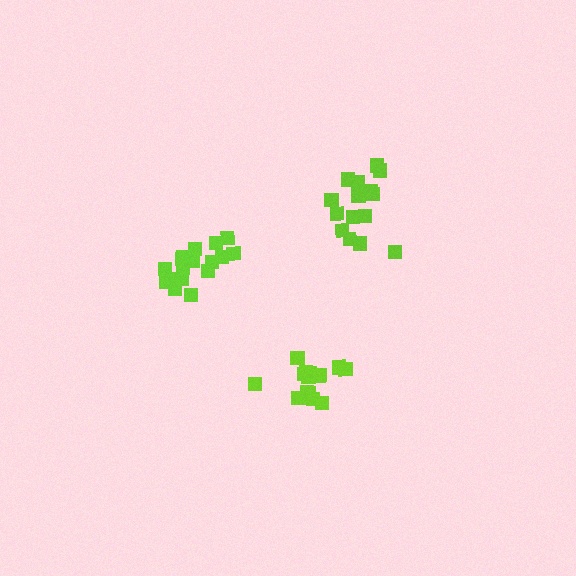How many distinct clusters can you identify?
There are 3 distinct clusters.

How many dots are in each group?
Group 1: 16 dots, Group 2: 18 dots, Group 3: 16 dots (50 total).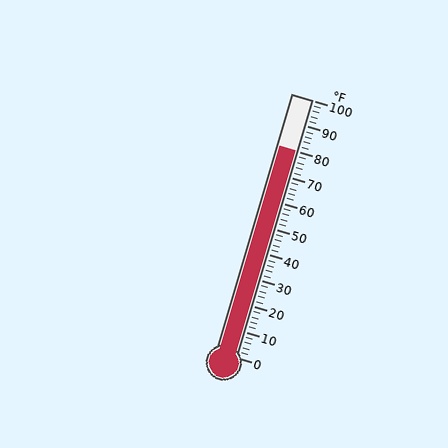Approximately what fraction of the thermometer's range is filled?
The thermometer is filled to approximately 80% of its range.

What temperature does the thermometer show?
The thermometer shows approximately 80°F.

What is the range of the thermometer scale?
The thermometer scale ranges from 0°F to 100°F.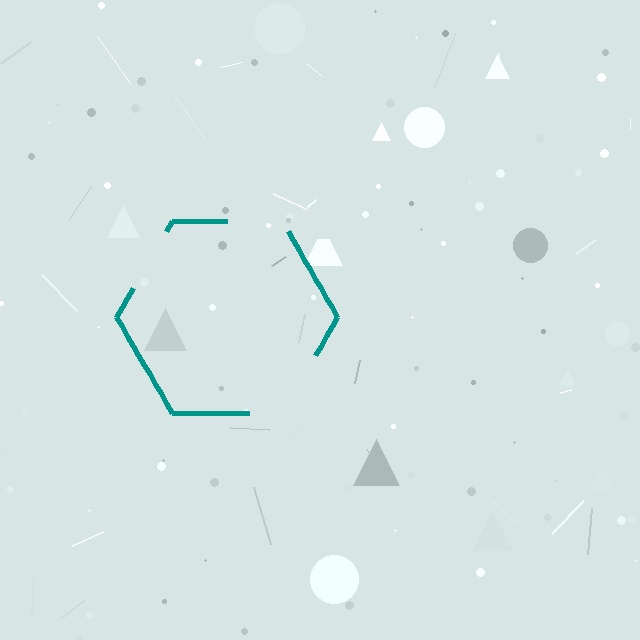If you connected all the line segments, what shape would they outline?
They would outline a hexagon.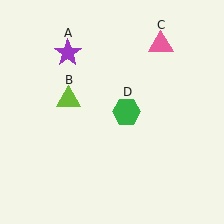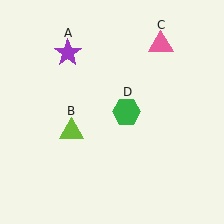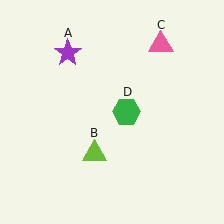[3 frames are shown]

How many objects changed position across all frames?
1 object changed position: lime triangle (object B).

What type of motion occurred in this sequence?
The lime triangle (object B) rotated counterclockwise around the center of the scene.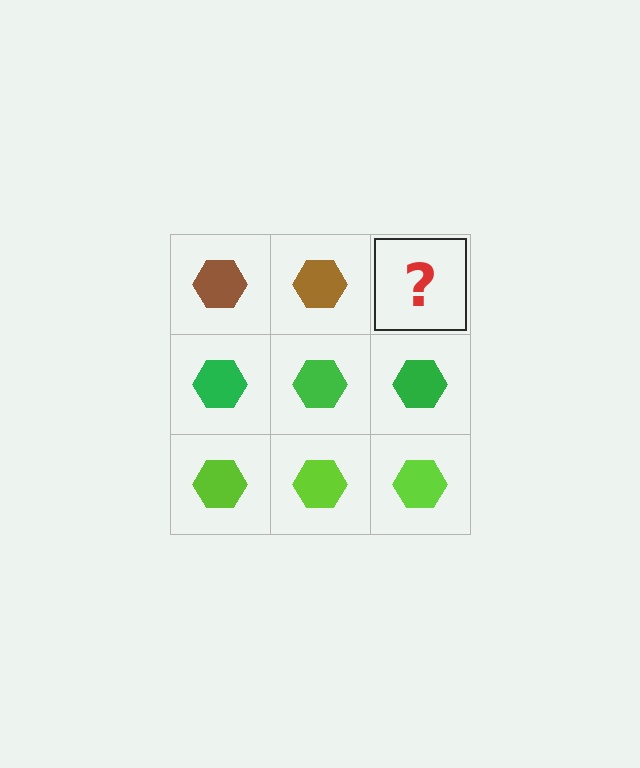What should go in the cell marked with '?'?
The missing cell should contain a brown hexagon.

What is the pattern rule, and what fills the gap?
The rule is that each row has a consistent color. The gap should be filled with a brown hexagon.